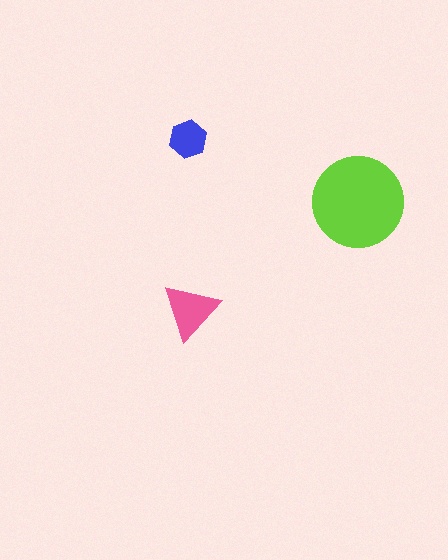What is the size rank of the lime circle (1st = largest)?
1st.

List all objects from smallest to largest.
The blue hexagon, the pink triangle, the lime circle.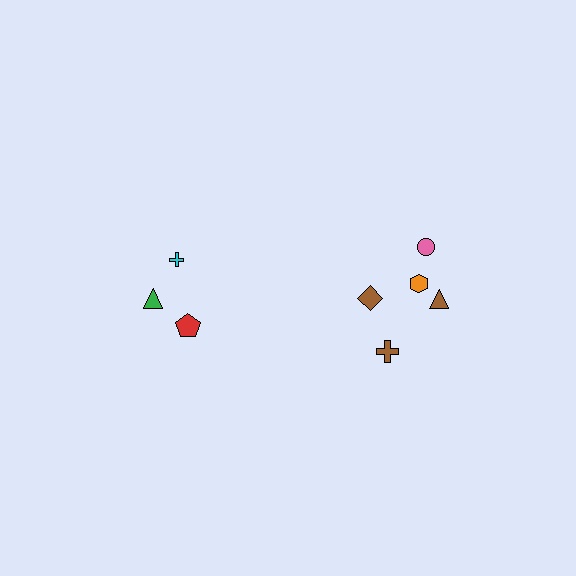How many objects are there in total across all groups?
There are 8 objects.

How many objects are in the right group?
There are 5 objects.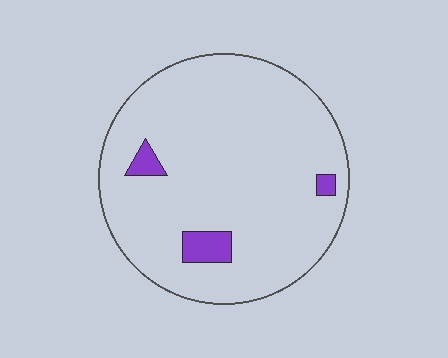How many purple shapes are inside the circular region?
3.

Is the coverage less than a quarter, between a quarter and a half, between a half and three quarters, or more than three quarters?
Less than a quarter.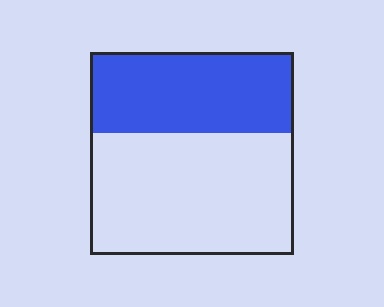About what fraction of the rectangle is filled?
About two fifths (2/5).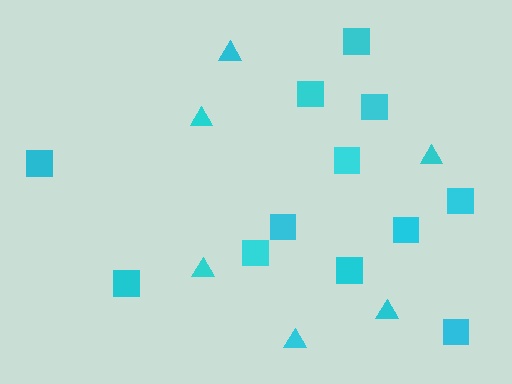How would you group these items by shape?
There are 2 groups: one group of squares (12) and one group of triangles (6).